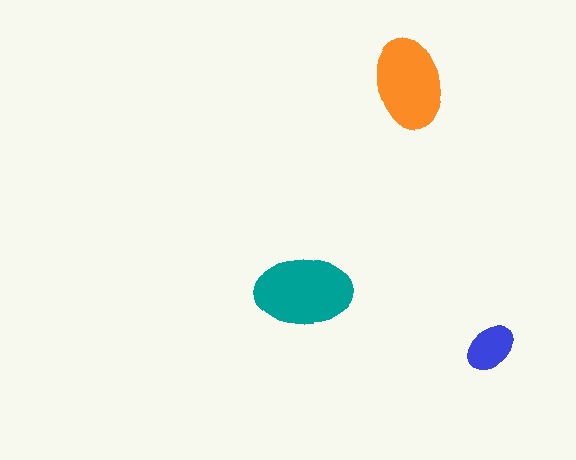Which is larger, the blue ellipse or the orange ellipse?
The orange one.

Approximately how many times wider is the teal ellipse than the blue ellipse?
About 2 times wider.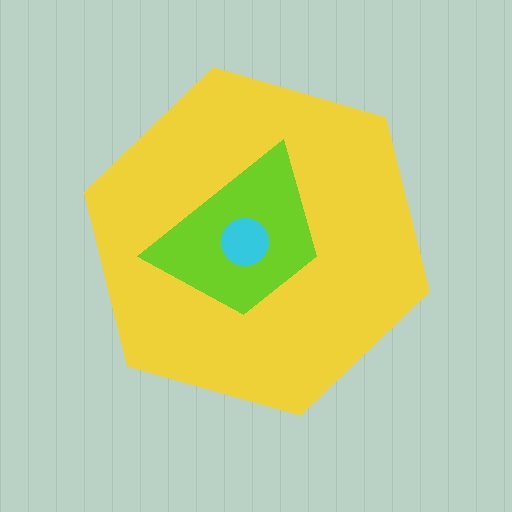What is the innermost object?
The cyan circle.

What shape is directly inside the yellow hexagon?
The lime trapezoid.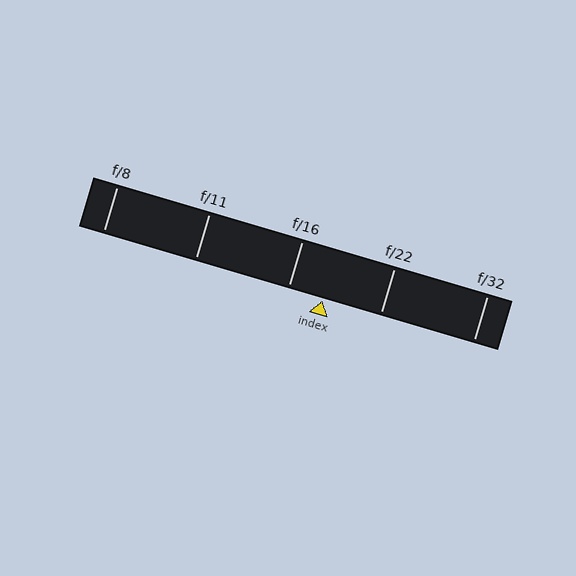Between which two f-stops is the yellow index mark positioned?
The index mark is between f/16 and f/22.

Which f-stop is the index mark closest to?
The index mark is closest to f/16.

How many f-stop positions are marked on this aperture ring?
There are 5 f-stop positions marked.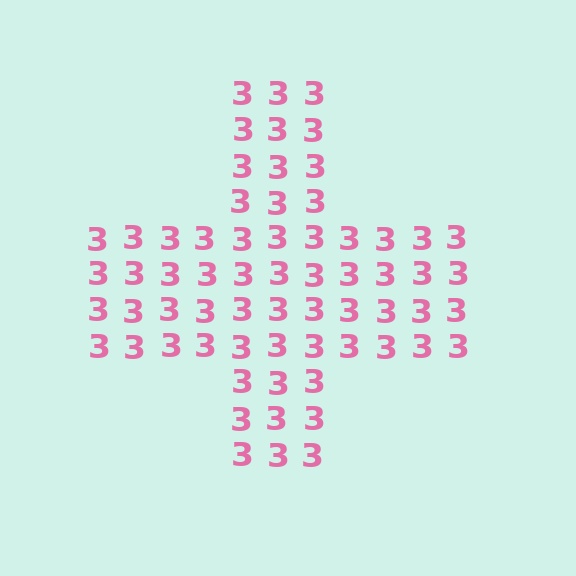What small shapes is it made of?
It is made of small digit 3's.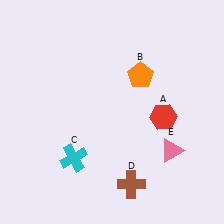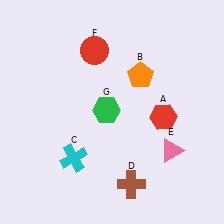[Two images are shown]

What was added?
A red circle (F), a green hexagon (G) were added in Image 2.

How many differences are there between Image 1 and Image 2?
There are 2 differences between the two images.